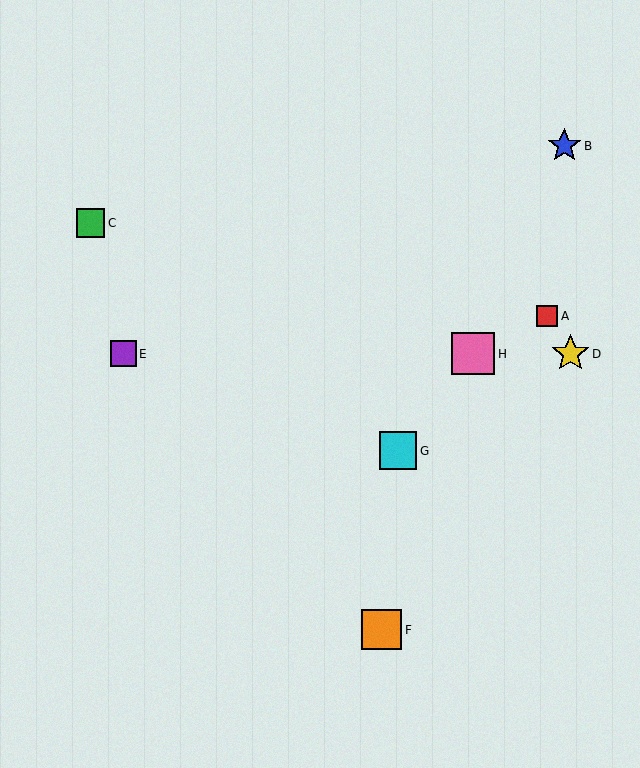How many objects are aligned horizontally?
3 objects (D, E, H) are aligned horizontally.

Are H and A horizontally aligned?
No, H is at y≈354 and A is at y≈316.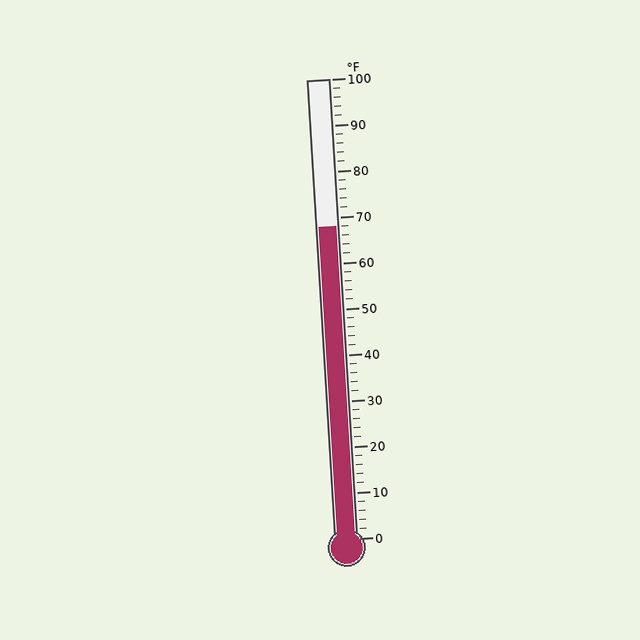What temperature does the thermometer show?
The thermometer shows approximately 68°F.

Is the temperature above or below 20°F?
The temperature is above 20°F.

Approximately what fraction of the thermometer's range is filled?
The thermometer is filled to approximately 70% of its range.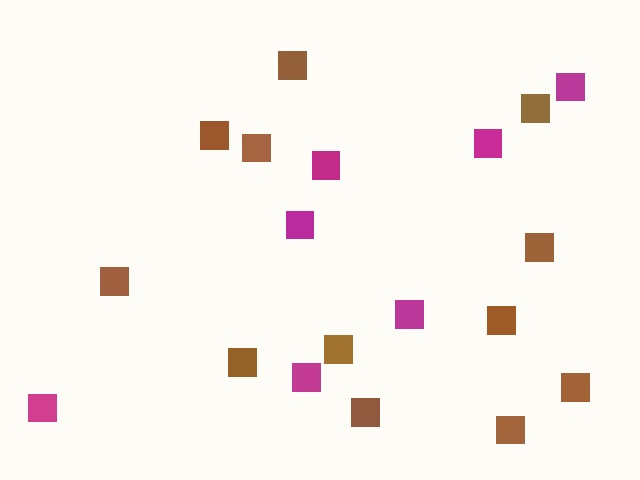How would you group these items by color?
There are 2 groups: one group of brown squares (12) and one group of magenta squares (7).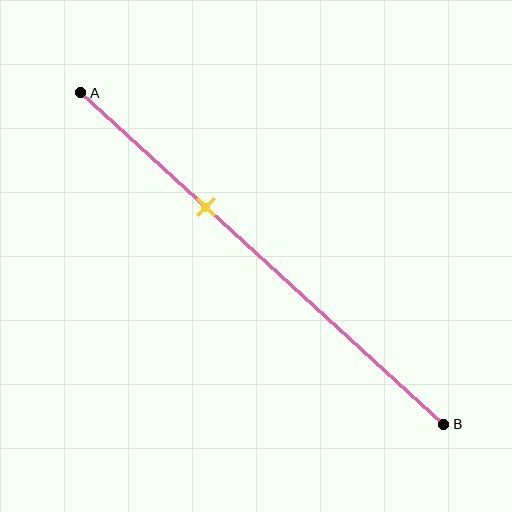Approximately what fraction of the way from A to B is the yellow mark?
The yellow mark is approximately 35% of the way from A to B.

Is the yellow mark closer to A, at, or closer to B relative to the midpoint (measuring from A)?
The yellow mark is closer to point A than the midpoint of segment AB.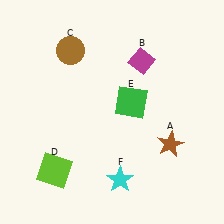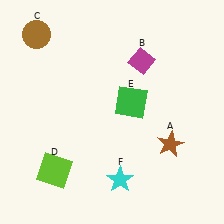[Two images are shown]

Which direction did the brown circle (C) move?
The brown circle (C) moved left.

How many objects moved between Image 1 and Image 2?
1 object moved between the two images.